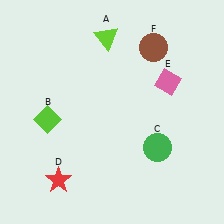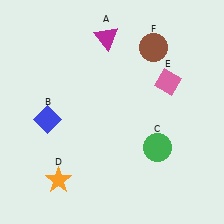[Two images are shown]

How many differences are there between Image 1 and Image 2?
There are 3 differences between the two images.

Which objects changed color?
A changed from lime to magenta. B changed from lime to blue. D changed from red to orange.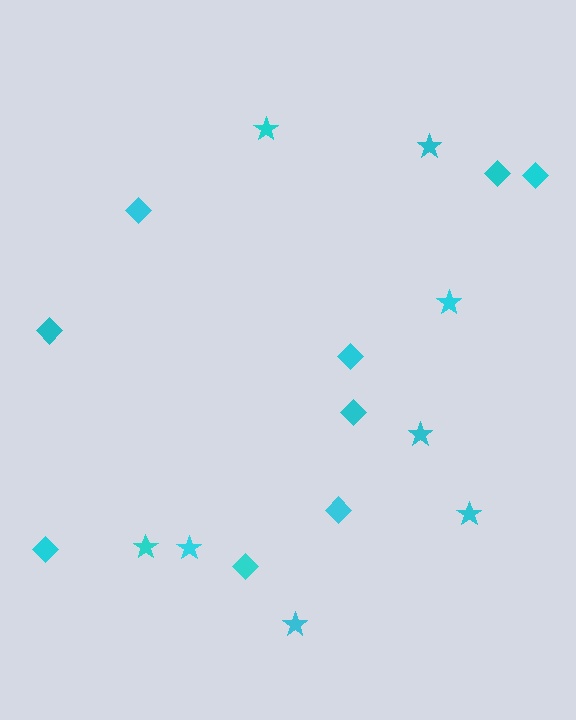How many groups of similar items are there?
There are 2 groups: one group of diamonds (9) and one group of stars (8).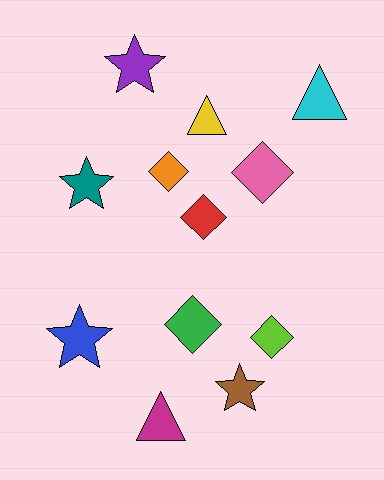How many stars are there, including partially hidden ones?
There are 4 stars.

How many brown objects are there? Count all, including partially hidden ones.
There is 1 brown object.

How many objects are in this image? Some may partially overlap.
There are 12 objects.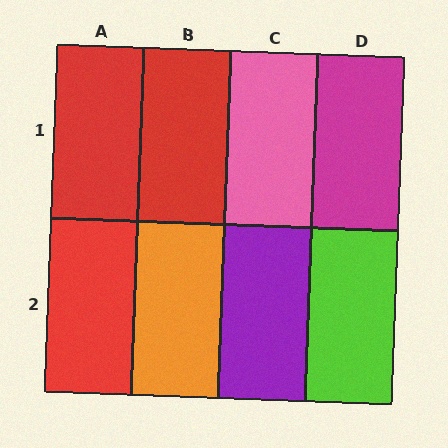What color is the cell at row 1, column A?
Red.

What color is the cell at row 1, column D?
Magenta.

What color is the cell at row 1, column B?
Red.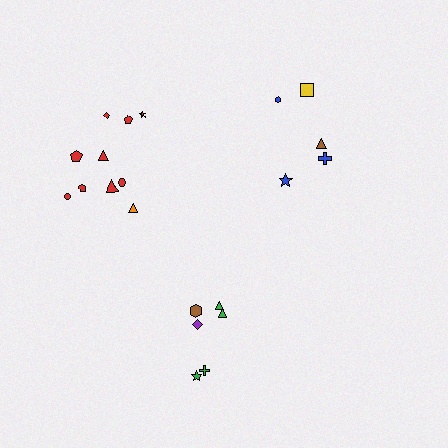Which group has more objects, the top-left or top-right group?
The top-left group.